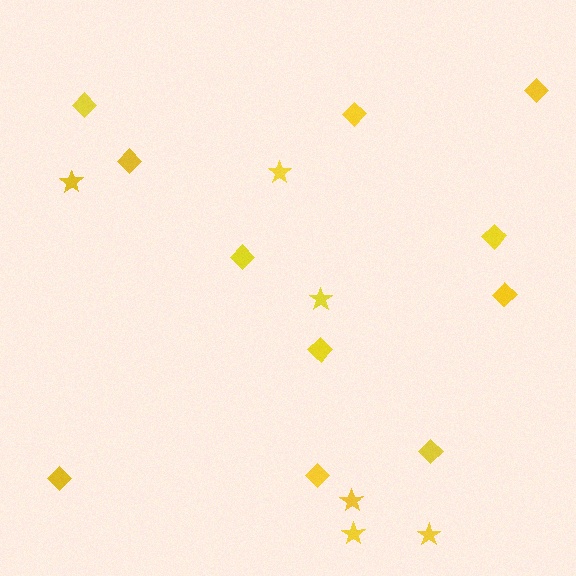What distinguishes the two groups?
There are 2 groups: one group of stars (6) and one group of diamonds (11).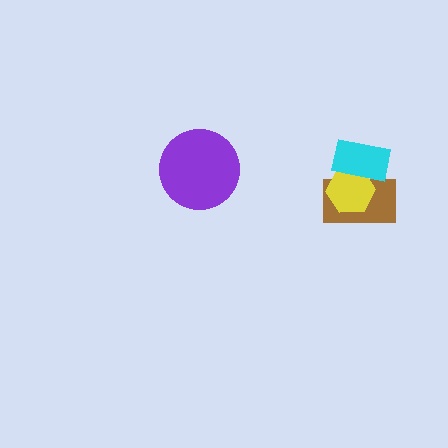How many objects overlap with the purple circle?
0 objects overlap with the purple circle.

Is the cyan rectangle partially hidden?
No, no other shape covers it.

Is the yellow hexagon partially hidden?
Yes, it is partially covered by another shape.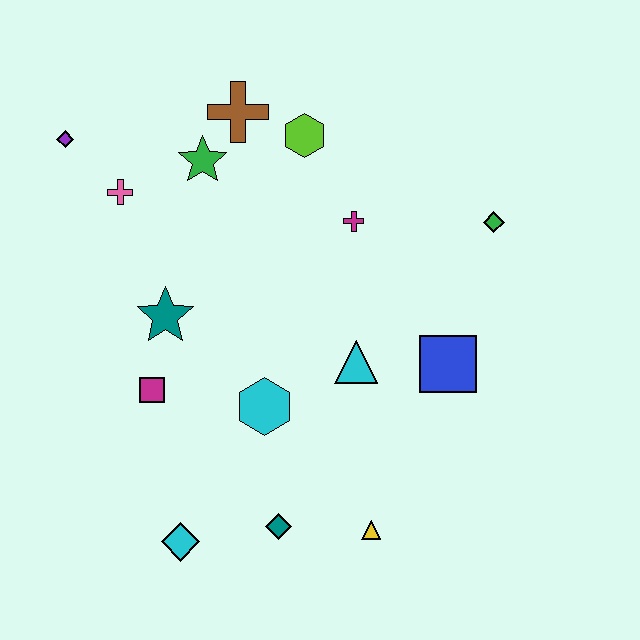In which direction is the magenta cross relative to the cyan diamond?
The magenta cross is above the cyan diamond.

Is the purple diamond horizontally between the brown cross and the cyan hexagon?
No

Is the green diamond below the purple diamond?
Yes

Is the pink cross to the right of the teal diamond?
No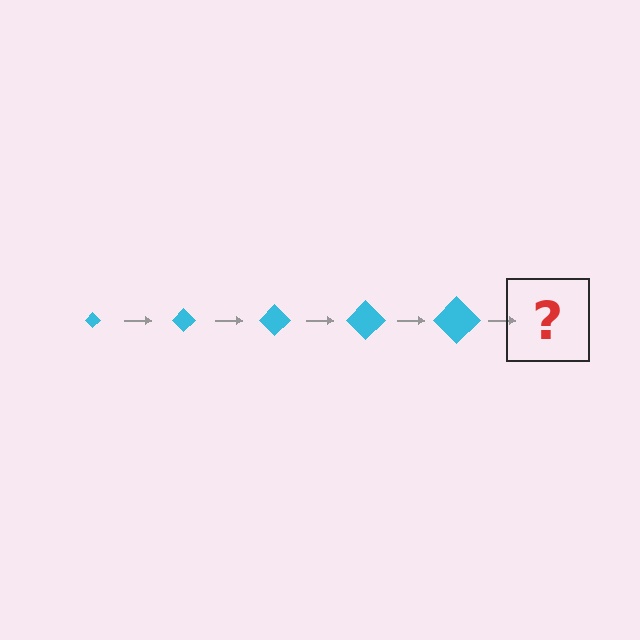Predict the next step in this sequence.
The next step is a cyan diamond, larger than the previous one.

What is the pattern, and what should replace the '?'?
The pattern is that the diamond gets progressively larger each step. The '?' should be a cyan diamond, larger than the previous one.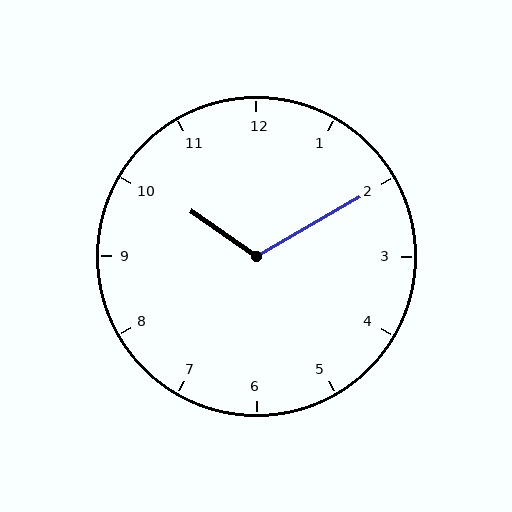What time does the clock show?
10:10.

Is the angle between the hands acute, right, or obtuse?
It is obtuse.